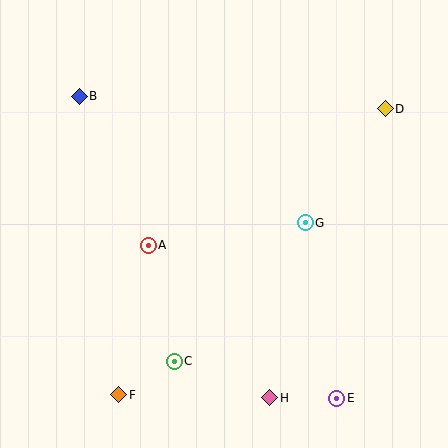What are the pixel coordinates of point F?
Point F is at (119, 395).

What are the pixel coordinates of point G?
Point G is at (305, 223).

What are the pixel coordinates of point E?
Point E is at (337, 398).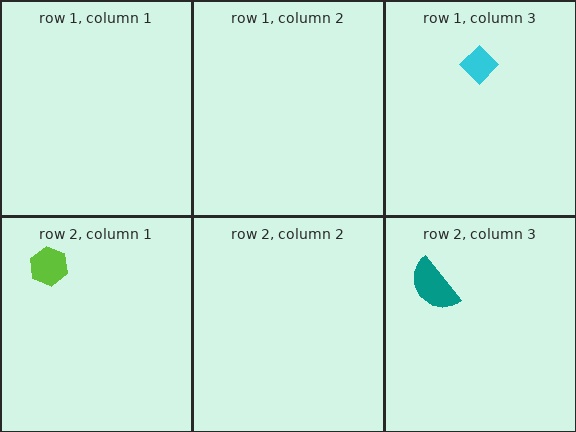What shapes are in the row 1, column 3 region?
The cyan diamond.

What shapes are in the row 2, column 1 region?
The lime hexagon.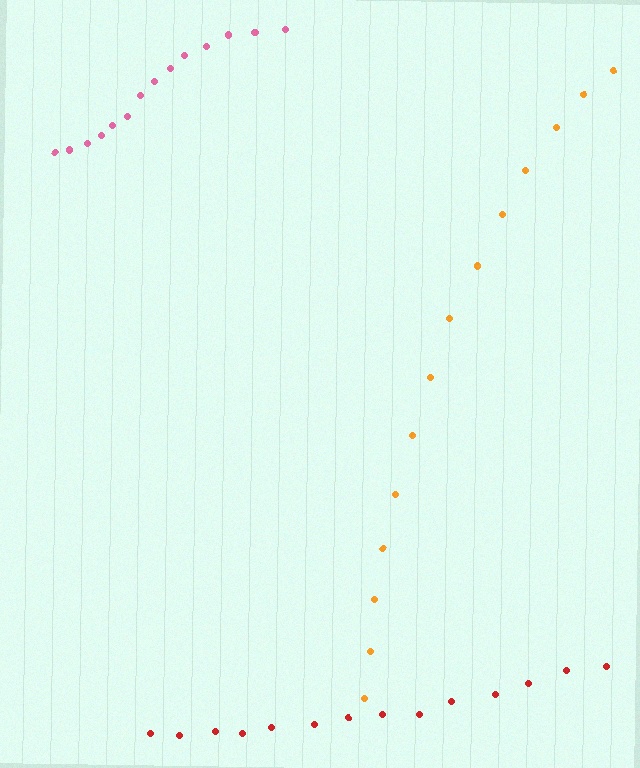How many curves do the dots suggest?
There are 3 distinct paths.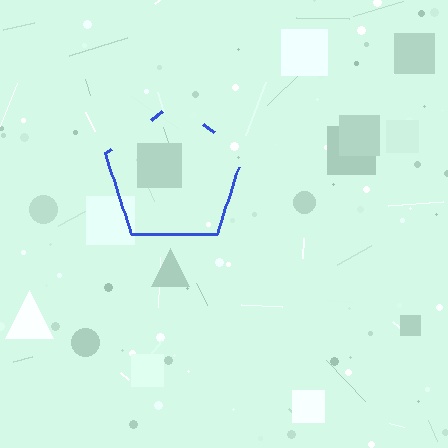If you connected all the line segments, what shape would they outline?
They would outline a pentagon.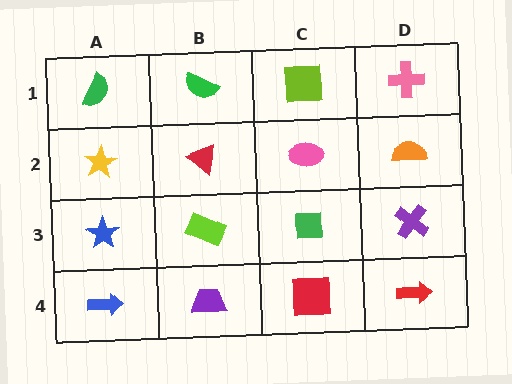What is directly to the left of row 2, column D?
A pink ellipse.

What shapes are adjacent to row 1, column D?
An orange semicircle (row 2, column D), a lime square (row 1, column C).